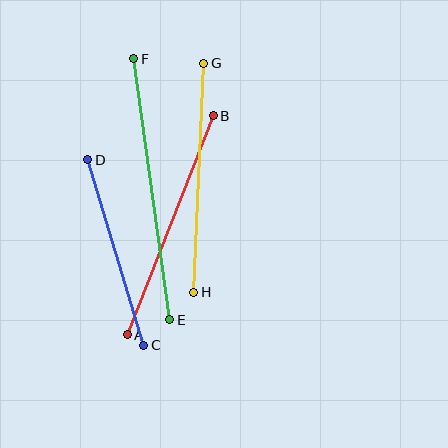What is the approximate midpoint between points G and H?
The midpoint is at approximately (199, 178) pixels.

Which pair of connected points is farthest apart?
Points E and F are farthest apart.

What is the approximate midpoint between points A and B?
The midpoint is at approximately (170, 225) pixels.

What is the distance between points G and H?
The distance is approximately 229 pixels.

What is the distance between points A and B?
The distance is approximately 235 pixels.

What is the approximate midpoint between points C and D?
The midpoint is at approximately (116, 252) pixels.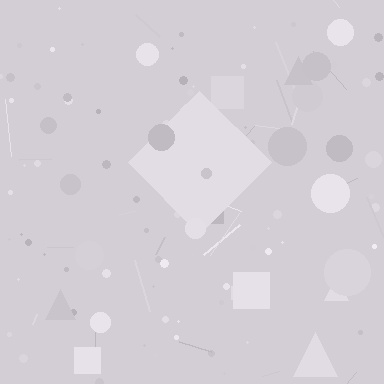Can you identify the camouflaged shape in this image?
The camouflaged shape is a diamond.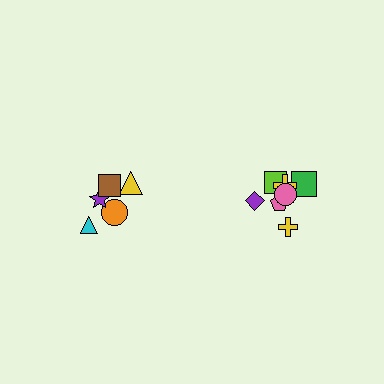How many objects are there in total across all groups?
There are 12 objects.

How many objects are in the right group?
There are 7 objects.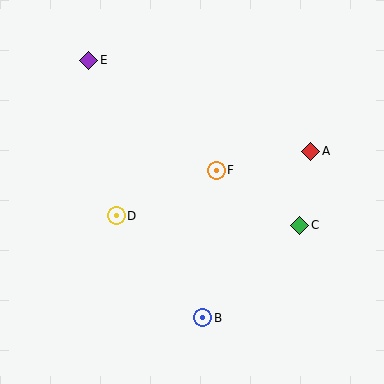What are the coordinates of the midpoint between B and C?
The midpoint between B and C is at (251, 272).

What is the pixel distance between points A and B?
The distance between A and B is 199 pixels.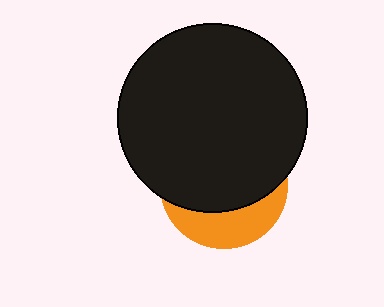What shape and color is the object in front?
The object in front is a black circle.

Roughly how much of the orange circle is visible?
A small part of it is visible (roughly 31%).